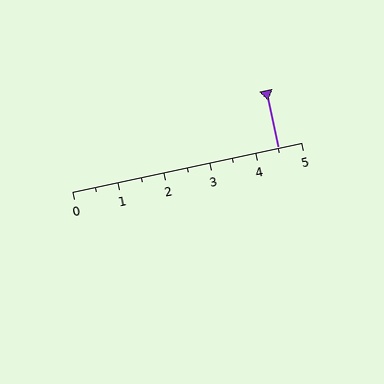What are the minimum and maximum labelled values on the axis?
The axis runs from 0 to 5.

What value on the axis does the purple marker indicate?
The marker indicates approximately 4.5.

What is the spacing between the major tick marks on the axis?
The major ticks are spaced 1 apart.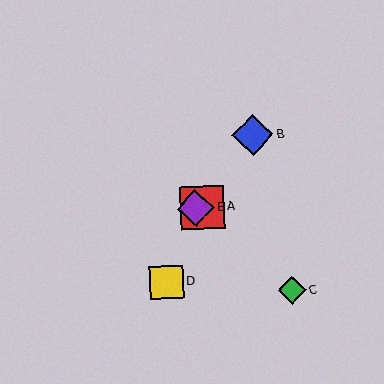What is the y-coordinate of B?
Object B is at y≈135.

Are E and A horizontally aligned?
Yes, both are at y≈208.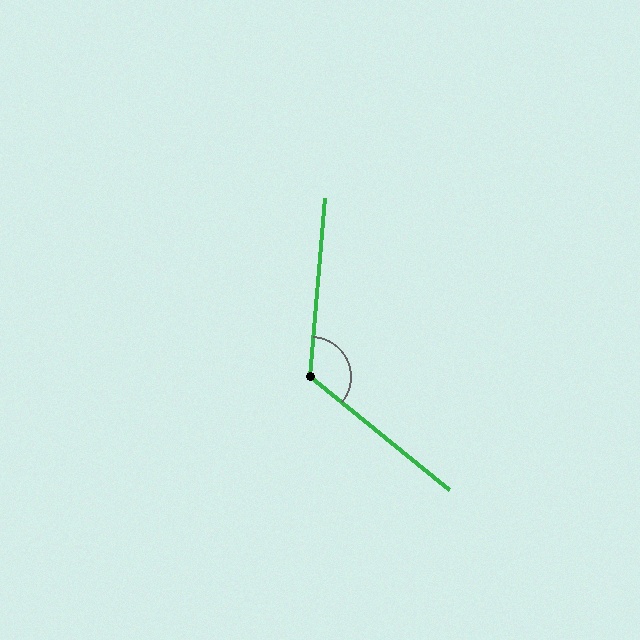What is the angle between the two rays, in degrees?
Approximately 125 degrees.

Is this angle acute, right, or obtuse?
It is obtuse.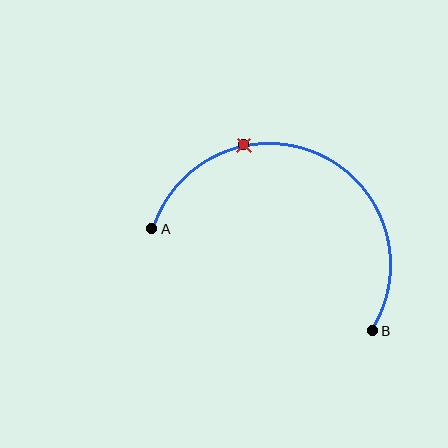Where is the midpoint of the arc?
The arc midpoint is the point on the curve farthest from the straight line joining A and B. It sits above that line.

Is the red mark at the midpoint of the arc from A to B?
No. The red mark lies on the arc but is closer to endpoint A. The arc midpoint would be at the point on the curve equidistant along the arc from both A and B.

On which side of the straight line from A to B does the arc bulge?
The arc bulges above the straight line connecting A and B.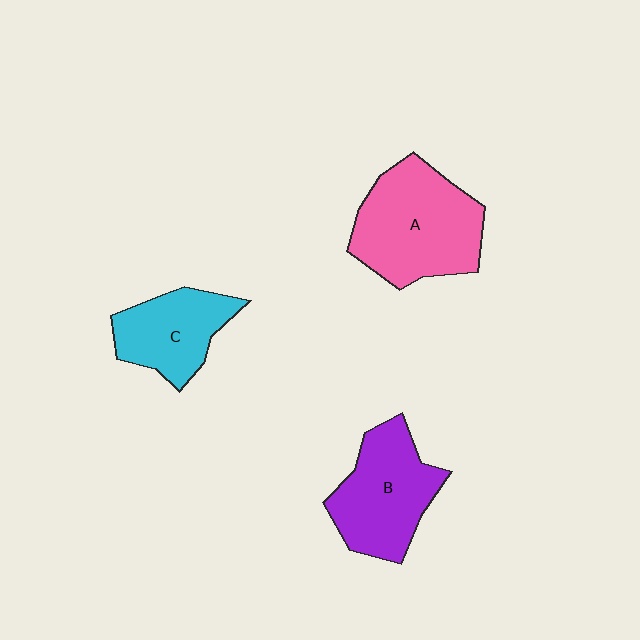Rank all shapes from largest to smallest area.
From largest to smallest: A (pink), B (purple), C (cyan).